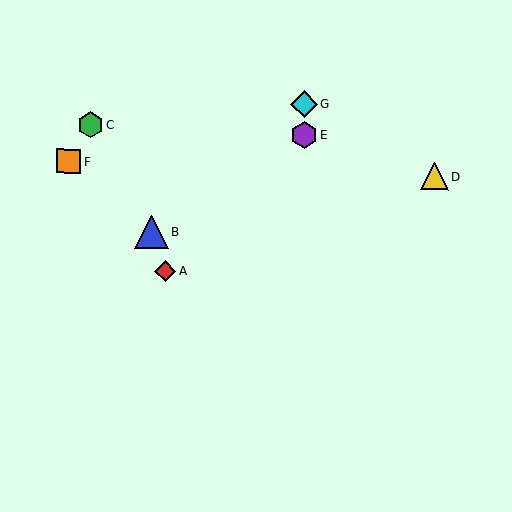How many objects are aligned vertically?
2 objects (E, G) are aligned vertically.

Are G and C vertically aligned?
No, G is at x≈304 and C is at x≈91.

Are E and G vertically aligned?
Yes, both are at x≈304.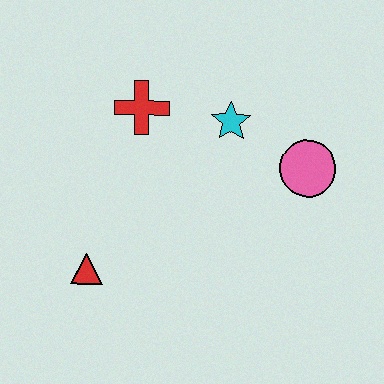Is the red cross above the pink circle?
Yes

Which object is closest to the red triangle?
The red cross is closest to the red triangle.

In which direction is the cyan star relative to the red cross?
The cyan star is to the right of the red cross.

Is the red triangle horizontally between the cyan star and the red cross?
No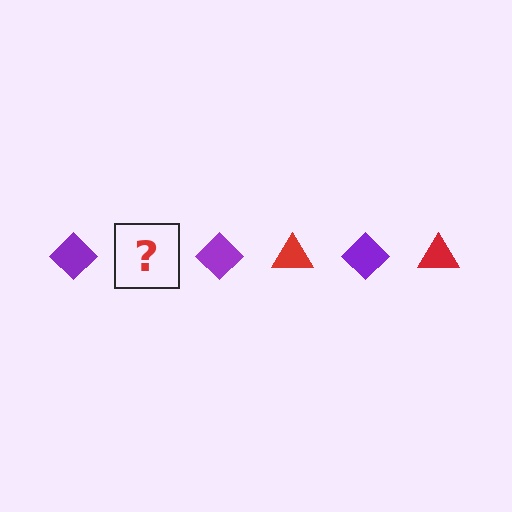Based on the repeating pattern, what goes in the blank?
The blank should be a red triangle.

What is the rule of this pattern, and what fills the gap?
The rule is that the pattern alternates between purple diamond and red triangle. The gap should be filled with a red triangle.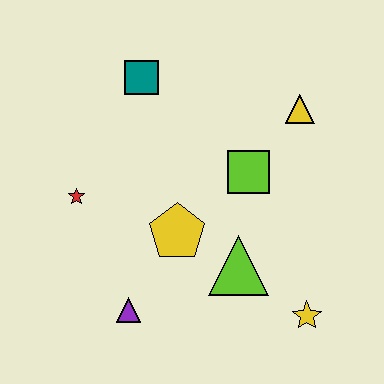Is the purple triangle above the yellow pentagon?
No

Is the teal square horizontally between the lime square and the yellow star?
No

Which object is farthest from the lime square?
The purple triangle is farthest from the lime square.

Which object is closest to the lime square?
The yellow triangle is closest to the lime square.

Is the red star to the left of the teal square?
Yes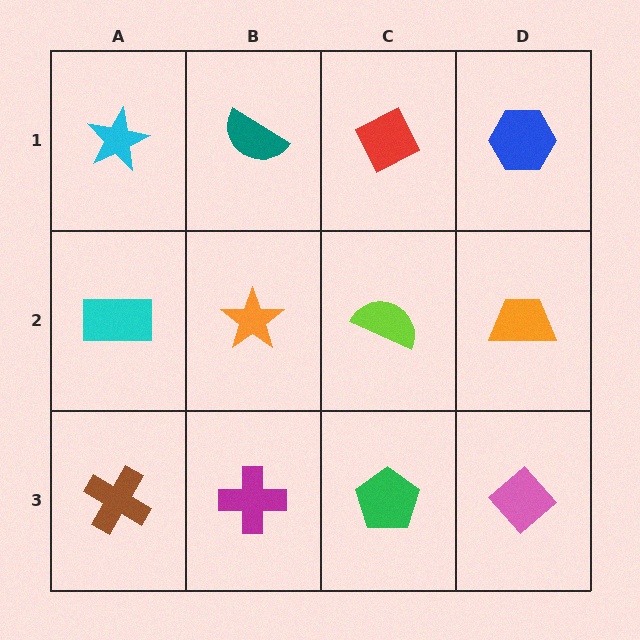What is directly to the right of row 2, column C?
An orange trapezoid.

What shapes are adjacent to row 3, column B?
An orange star (row 2, column B), a brown cross (row 3, column A), a green pentagon (row 3, column C).